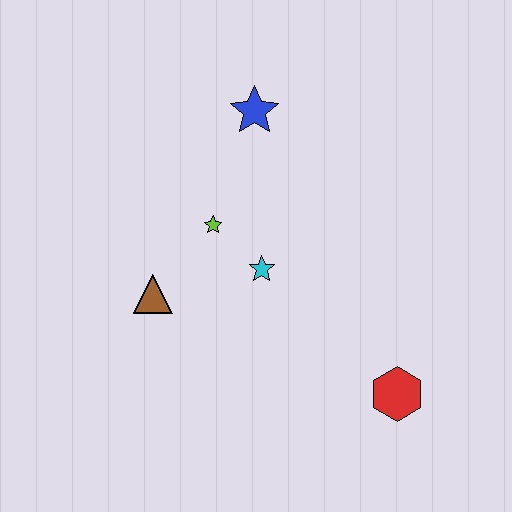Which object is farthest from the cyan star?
The red hexagon is farthest from the cyan star.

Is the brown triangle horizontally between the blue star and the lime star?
No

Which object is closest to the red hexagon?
The cyan star is closest to the red hexagon.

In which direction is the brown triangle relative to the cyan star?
The brown triangle is to the left of the cyan star.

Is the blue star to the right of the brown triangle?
Yes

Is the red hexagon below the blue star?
Yes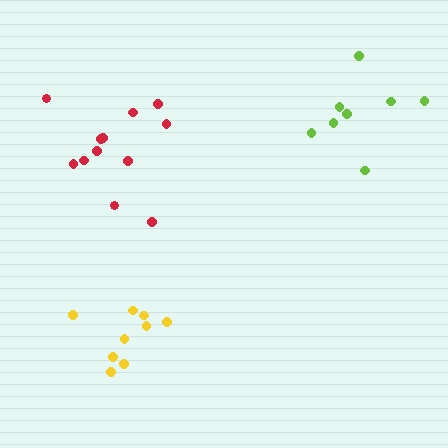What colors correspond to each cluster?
The clusters are colored: lime, red, yellow.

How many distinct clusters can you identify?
There are 3 distinct clusters.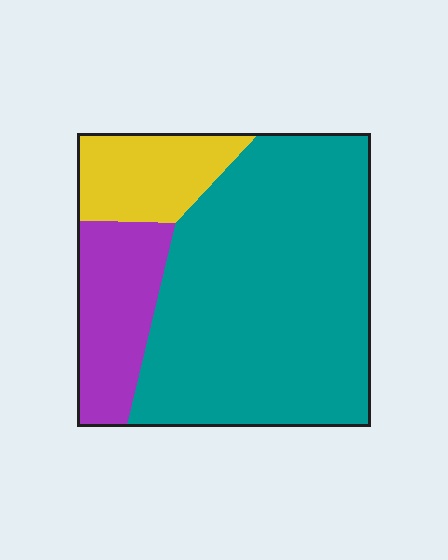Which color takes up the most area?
Teal, at roughly 70%.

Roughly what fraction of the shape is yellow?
Yellow takes up about one eighth (1/8) of the shape.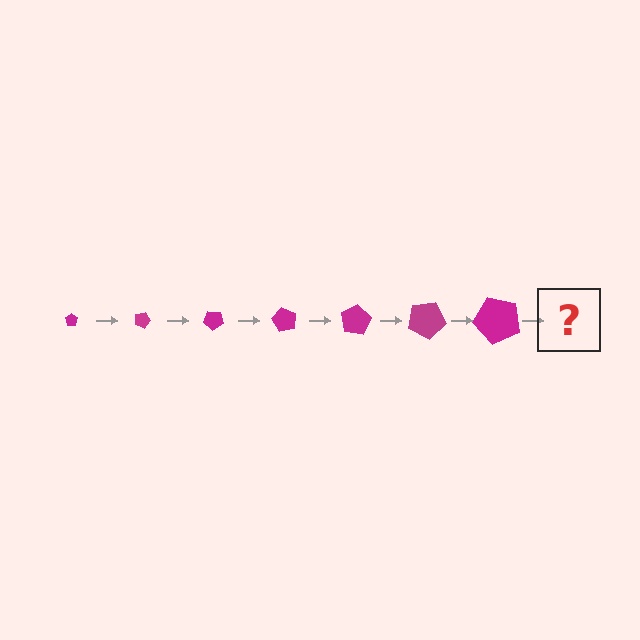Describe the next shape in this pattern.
It should be a pentagon, larger than the previous one and rotated 140 degrees from the start.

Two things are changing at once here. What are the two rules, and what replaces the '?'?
The two rules are that the pentagon grows larger each step and it rotates 20 degrees each step. The '?' should be a pentagon, larger than the previous one and rotated 140 degrees from the start.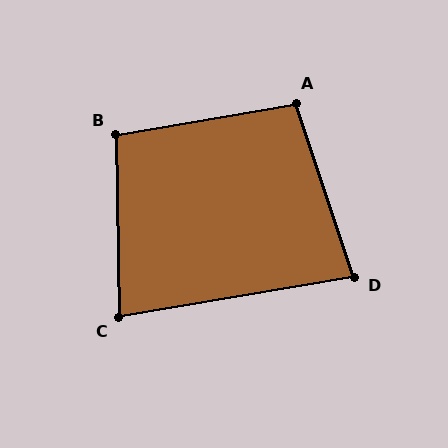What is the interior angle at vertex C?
Approximately 82 degrees (acute).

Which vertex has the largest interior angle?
B, at approximately 99 degrees.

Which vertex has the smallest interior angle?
D, at approximately 81 degrees.